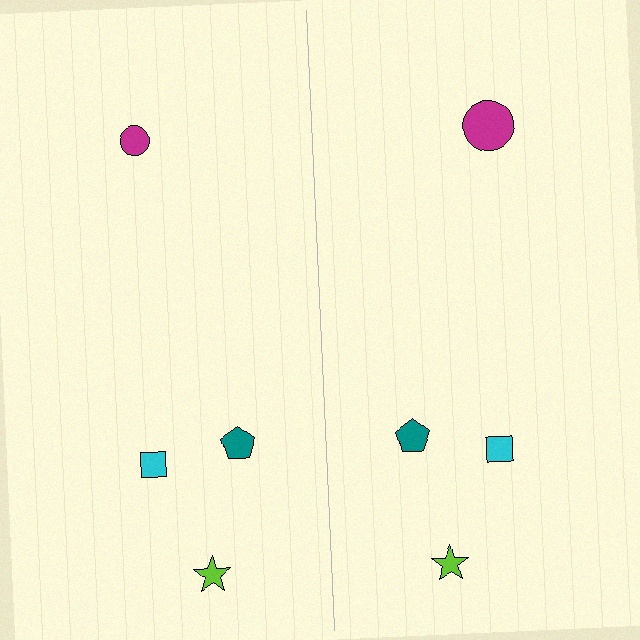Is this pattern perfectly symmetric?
No, the pattern is not perfectly symmetric. The magenta circle on the right side has a different size than its mirror counterpart.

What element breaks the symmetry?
The magenta circle on the right side has a different size than its mirror counterpart.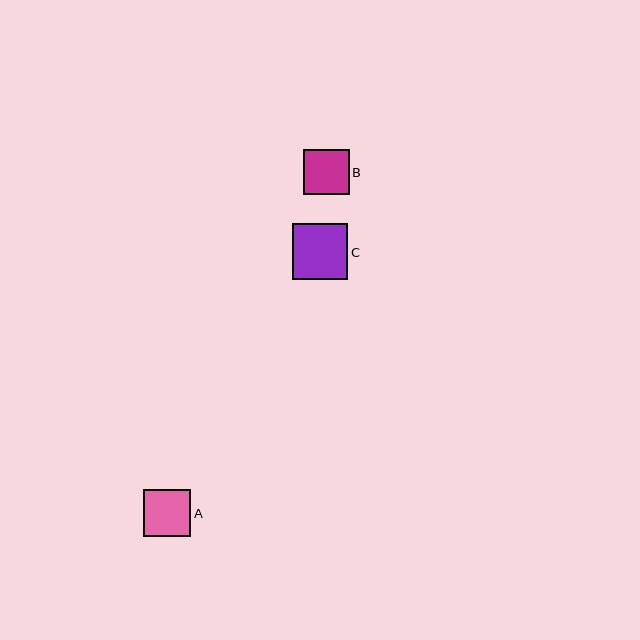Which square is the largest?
Square C is the largest with a size of approximately 55 pixels.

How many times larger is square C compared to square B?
Square C is approximately 1.2 times the size of square B.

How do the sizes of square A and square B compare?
Square A and square B are approximately the same size.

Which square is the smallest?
Square B is the smallest with a size of approximately 46 pixels.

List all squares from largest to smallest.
From largest to smallest: C, A, B.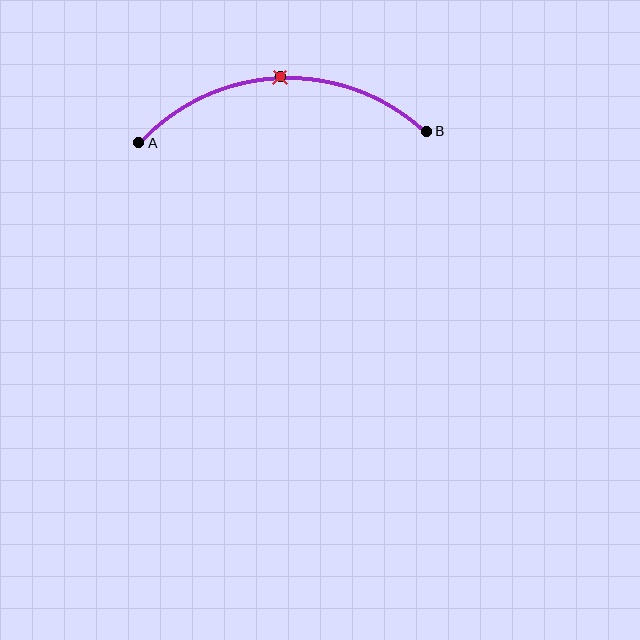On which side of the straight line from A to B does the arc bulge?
The arc bulges above the straight line connecting A and B.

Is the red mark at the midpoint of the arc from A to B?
Yes. The red mark lies on the arc at equal arc-length from both A and B — it is the arc midpoint.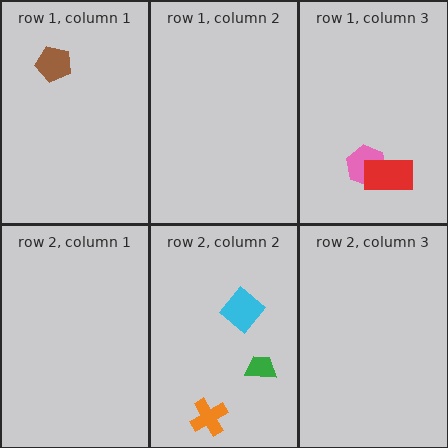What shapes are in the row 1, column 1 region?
The brown pentagon.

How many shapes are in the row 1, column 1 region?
1.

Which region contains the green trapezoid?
The row 2, column 2 region.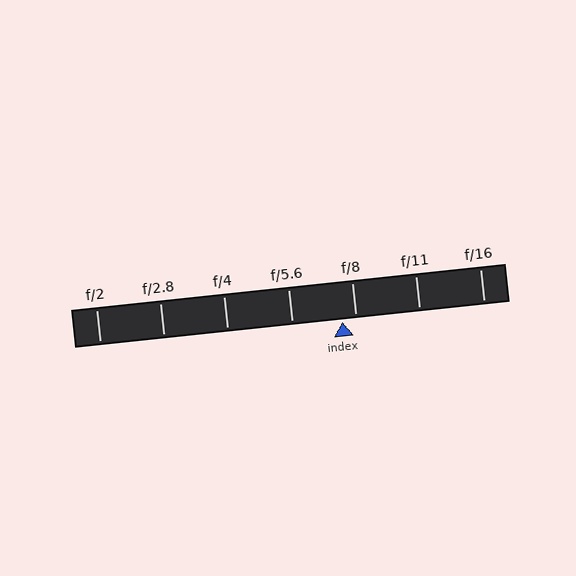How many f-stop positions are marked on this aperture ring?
There are 7 f-stop positions marked.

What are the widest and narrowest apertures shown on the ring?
The widest aperture shown is f/2 and the narrowest is f/16.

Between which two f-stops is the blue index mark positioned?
The index mark is between f/5.6 and f/8.